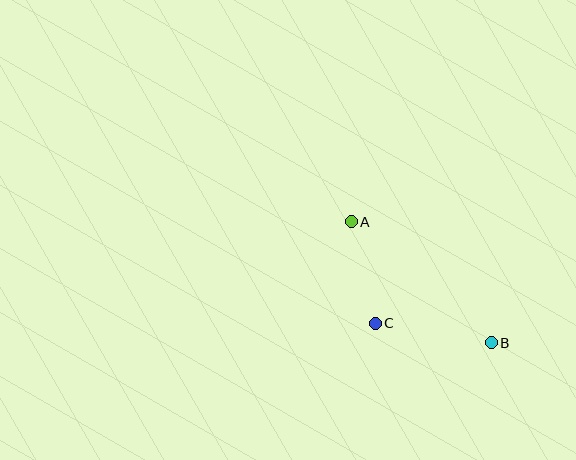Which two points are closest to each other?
Points A and C are closest to each other.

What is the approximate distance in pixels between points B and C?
The distance between B and C is approximately 117 pixels.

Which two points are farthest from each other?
Points A and B are farthest from each other.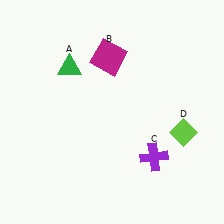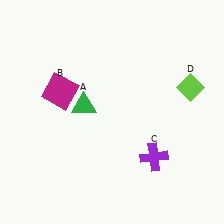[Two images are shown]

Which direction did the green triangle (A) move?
The green triangle (A) moved down.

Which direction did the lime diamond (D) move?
The lime diamond (D) moved up.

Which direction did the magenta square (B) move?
The magenta square (B) moved left.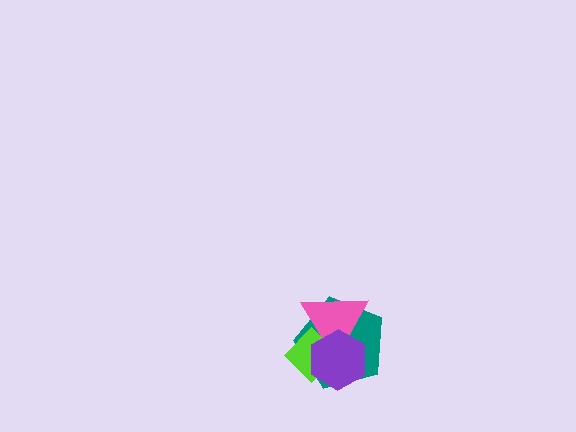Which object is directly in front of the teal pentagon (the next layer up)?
The pink triangle is directly in front of the teal pentagon.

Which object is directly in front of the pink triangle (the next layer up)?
The lime diamond is directly in front of the pink triangle.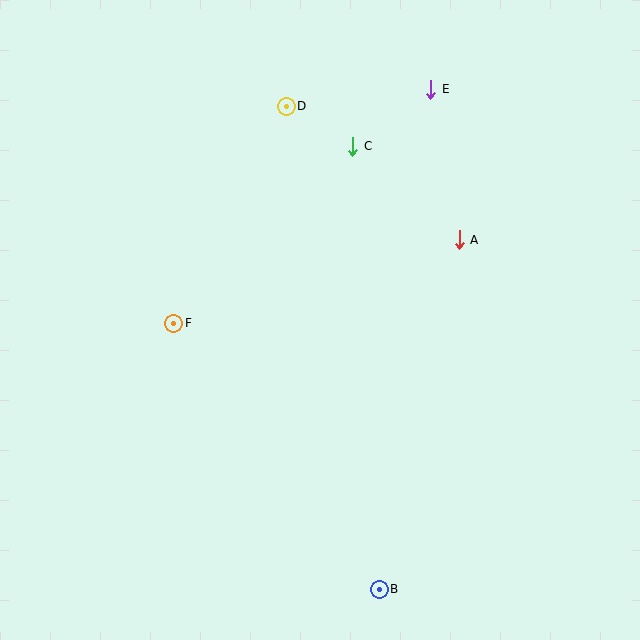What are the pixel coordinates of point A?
Point A is at (459, 240).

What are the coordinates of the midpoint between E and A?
The midpoint between E and A is at (445, 164).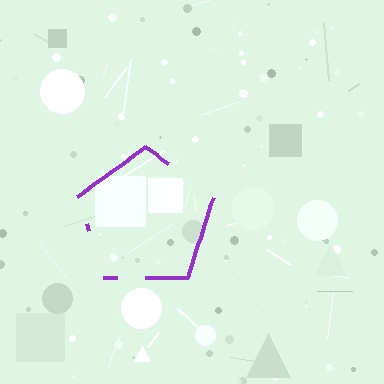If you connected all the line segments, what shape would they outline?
They would outline a pentagon.